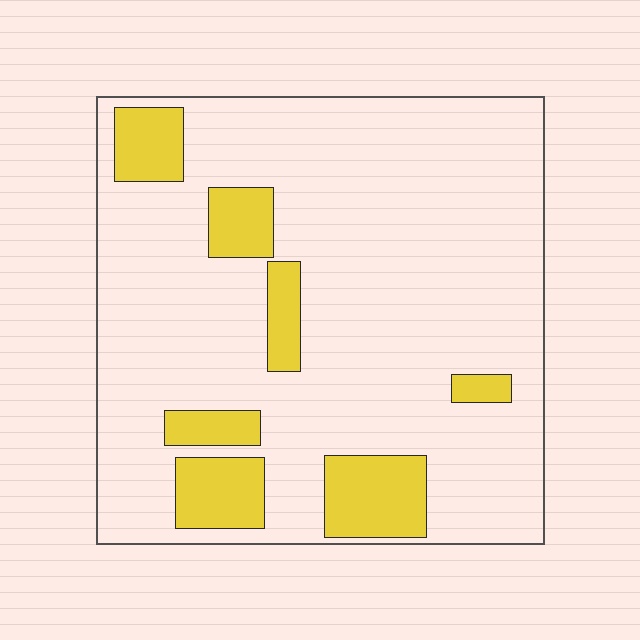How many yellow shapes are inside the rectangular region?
7.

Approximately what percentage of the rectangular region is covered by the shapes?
Approximately 15%.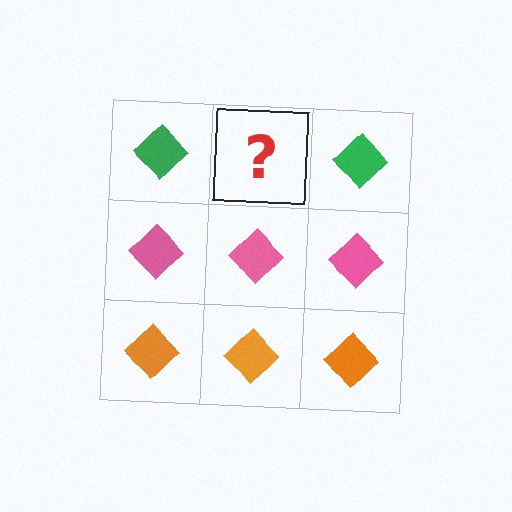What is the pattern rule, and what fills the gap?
The rule is that each row has a consistent color. The gap should be filled with a green diamond.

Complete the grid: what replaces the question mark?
The question mark should be replaced with a green diamond.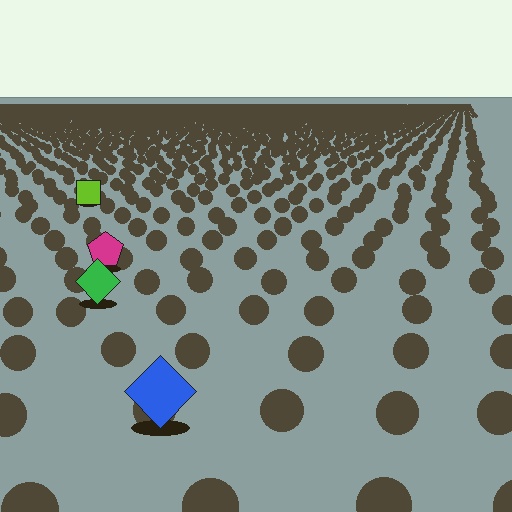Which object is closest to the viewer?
The blue diamond is closest. The texture marks near it are larger and more spread out.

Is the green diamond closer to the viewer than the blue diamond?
No. The blue diamond is closer — you can tell from the texture gradient: the ground texture is coarser near it.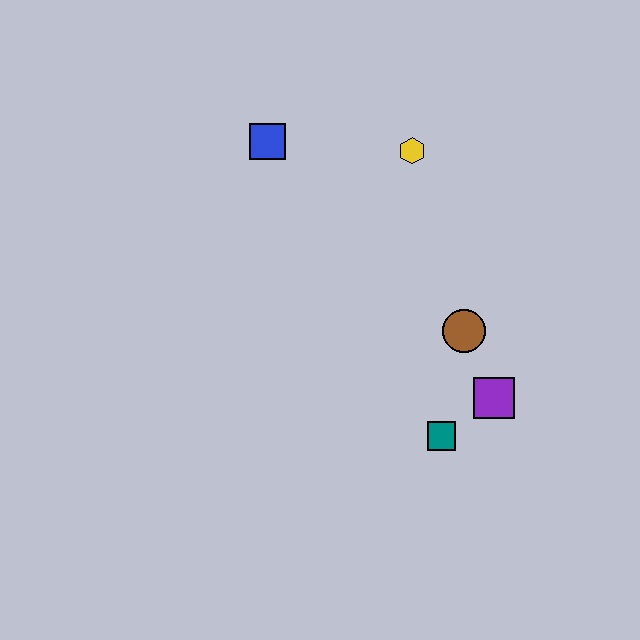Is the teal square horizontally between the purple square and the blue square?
Yes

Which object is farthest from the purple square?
The blue square is farthest from the purple square.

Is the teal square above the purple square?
No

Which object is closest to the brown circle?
The purple square is closest to the brown circle.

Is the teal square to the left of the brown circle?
Yes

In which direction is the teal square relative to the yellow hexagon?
The teal square is below the yellow hexagon.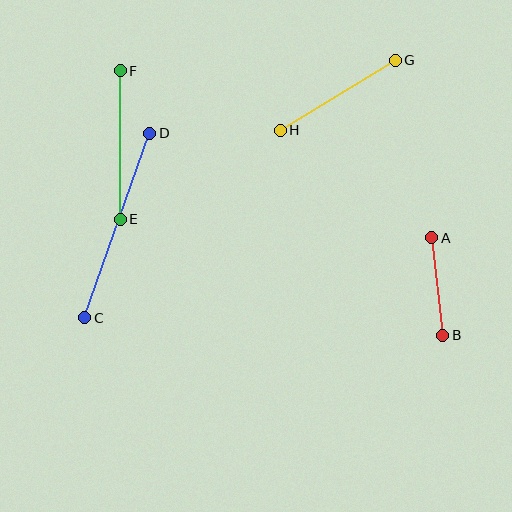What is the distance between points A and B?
The distance is approximately 98 pixels.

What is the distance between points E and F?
The distance is approximately 148 pixels.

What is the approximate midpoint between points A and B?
The midpoint is at approximately (437, 287) pixels.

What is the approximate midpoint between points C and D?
The midpoint is at approximately (117, 226) pixels.